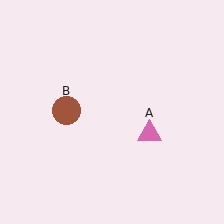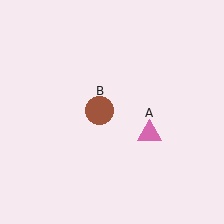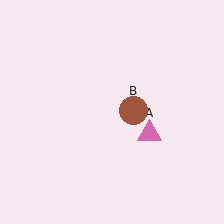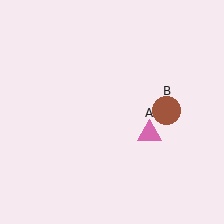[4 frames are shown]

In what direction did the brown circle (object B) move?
The brown circle (object B) moved right.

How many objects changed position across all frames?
1 object changed position: brown circle (object B).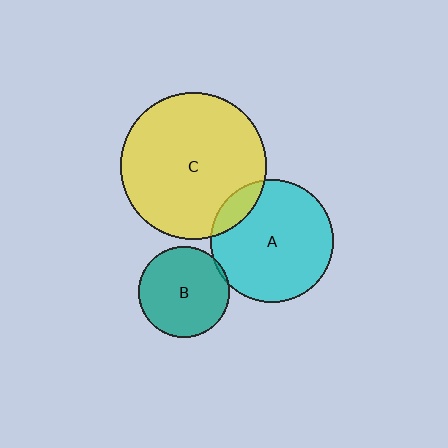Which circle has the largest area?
Circle C (yellow).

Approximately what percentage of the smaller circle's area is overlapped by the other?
Approximately 5%.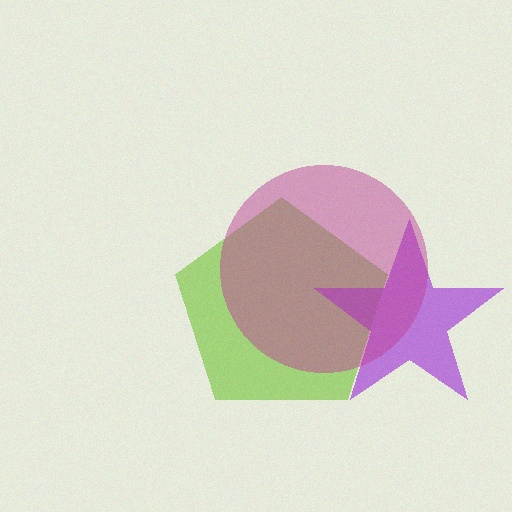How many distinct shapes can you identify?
There are 3 distinct shapes: a lime pentagon, a purple star, a magenta circle.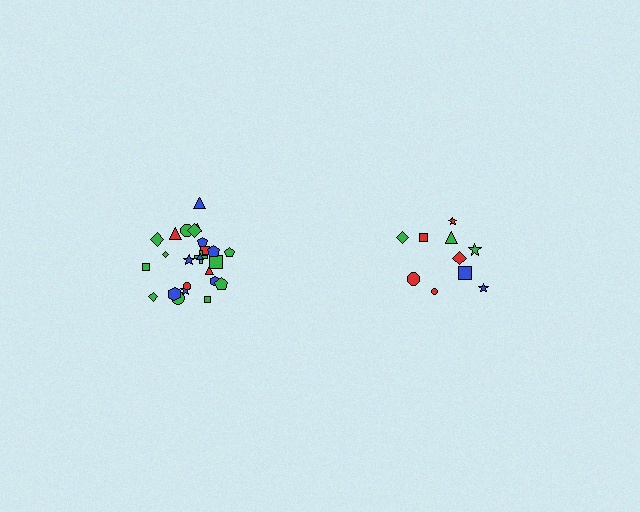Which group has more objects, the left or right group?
The left group.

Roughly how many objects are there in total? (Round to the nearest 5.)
Roughly 35 objects in total.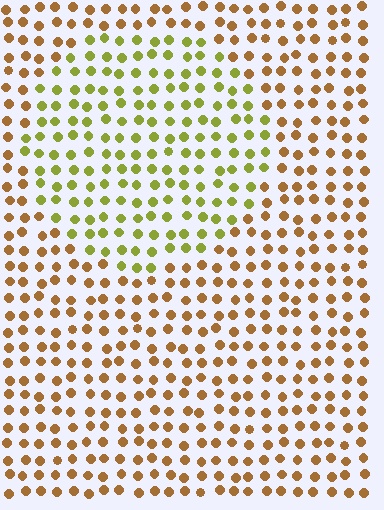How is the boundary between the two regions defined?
The boundary is defined purely by a slight shift in hue (about 42 degrees). Spacing, size, and orientation are identical on both sides.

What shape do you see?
I see a circle.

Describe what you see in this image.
The image is filled with small brown elements in a uniform arrangement. A circle-shaped region is visible where the elements are tinted to a slightly different hue, forming a subtle color boundary.